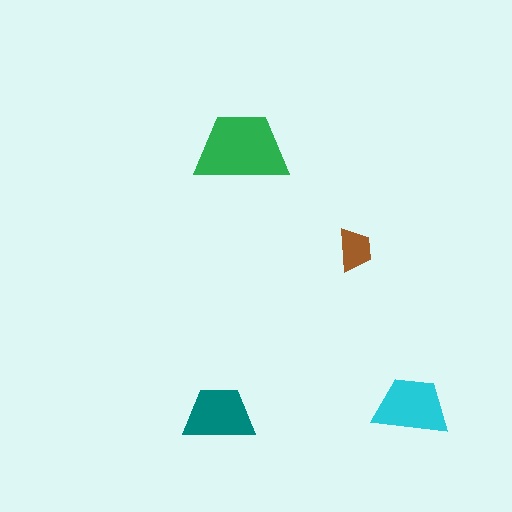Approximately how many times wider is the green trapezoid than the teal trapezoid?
About 1.5 times wider.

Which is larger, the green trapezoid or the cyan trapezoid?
The green one.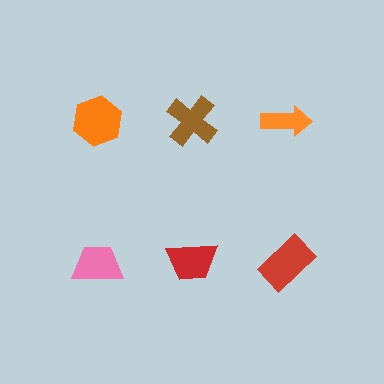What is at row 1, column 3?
An orange arrow.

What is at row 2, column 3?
A red rectangle.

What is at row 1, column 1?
An orange hexagon.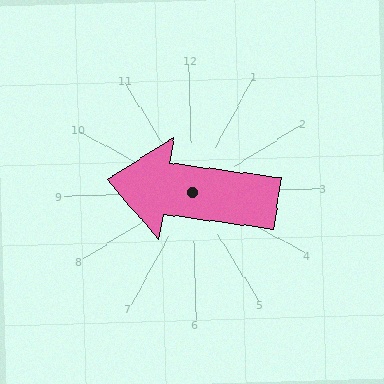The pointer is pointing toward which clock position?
Roughly 9 o'clock.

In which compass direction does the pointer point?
West.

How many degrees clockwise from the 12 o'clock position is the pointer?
Approximately 280 degrees.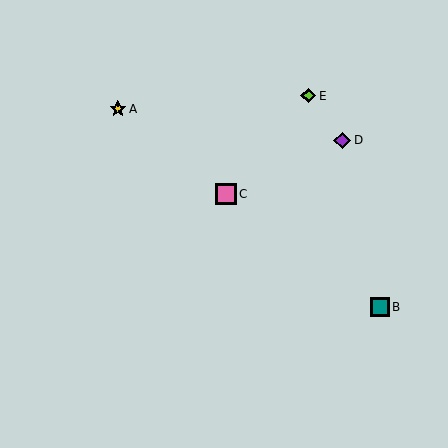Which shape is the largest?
The pink square (labeled C) is the largest.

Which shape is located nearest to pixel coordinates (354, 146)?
The purple diamond (labeled D) at (342, 140) is nearest to that location.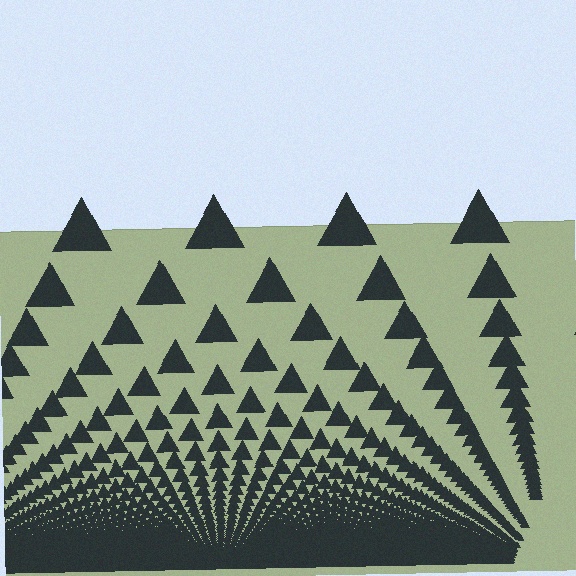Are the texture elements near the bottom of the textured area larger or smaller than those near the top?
Smaller. The gradient is inverted — elements near the bottom are smaller and denser.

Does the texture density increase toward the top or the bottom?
Density increases toward the bottom.